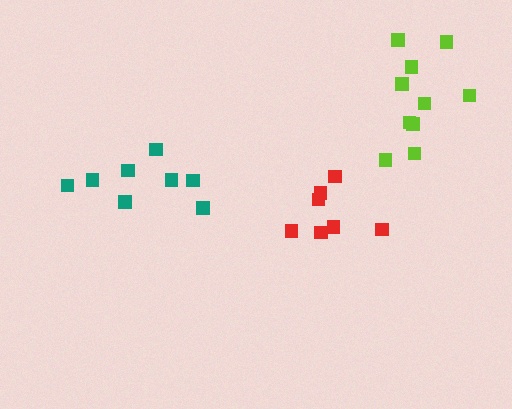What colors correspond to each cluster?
The clusters are colored: red, teal, lime.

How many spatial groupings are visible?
There are 3 spatial groupings.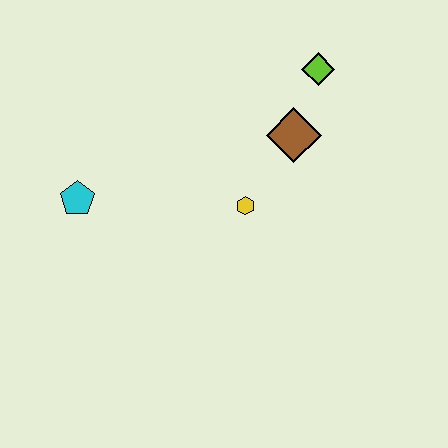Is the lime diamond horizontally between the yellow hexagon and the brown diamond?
No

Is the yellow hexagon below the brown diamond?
Yes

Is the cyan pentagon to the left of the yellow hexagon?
Yes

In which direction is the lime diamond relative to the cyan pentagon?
The lime diamond is to the right of the cyan pentagon.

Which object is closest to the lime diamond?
The brown diamond is closest to the lime diamond.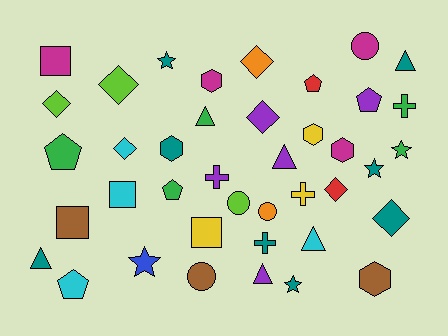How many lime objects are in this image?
There are 3 lime objects.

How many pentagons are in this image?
There are 5 pentagons.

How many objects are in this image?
There are 40 objects.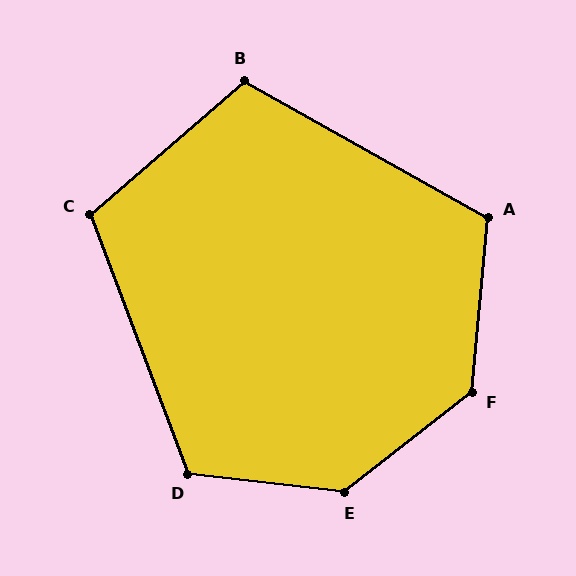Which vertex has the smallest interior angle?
B, at approximately 110 degrees.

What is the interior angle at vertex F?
Approximately 133 degrees (obtuse).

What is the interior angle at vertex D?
Approximately 117 degrees (obtuse).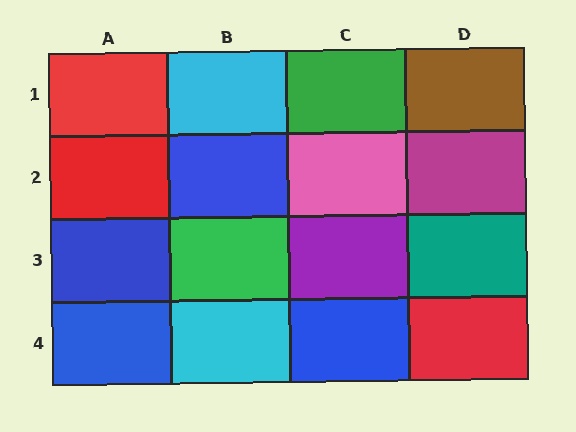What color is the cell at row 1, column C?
Green.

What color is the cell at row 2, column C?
Pink.